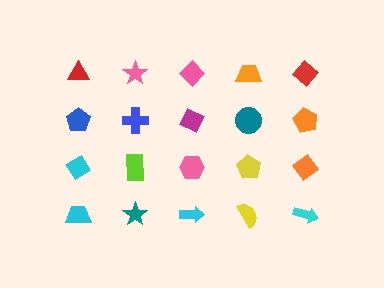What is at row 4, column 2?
A teal star.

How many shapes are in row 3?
5 shapes.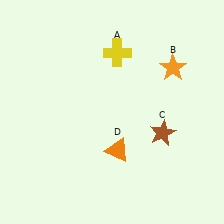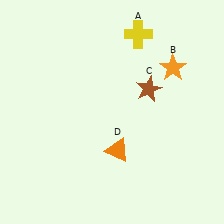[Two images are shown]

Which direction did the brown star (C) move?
The brown star (C) moved up.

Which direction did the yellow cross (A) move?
The yellow cross (A) moved right.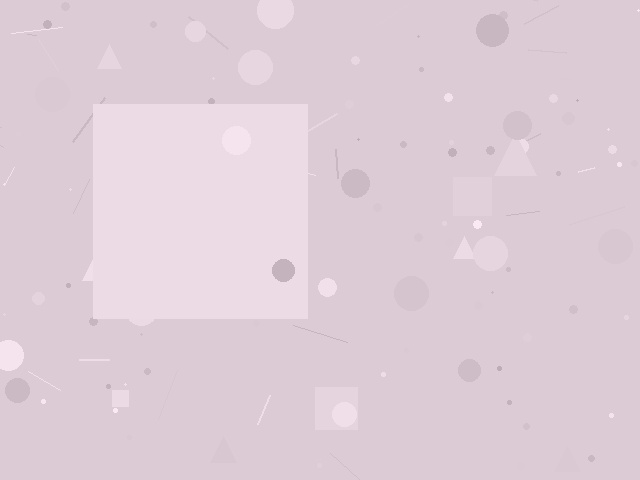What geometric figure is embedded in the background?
A square is embedded in the background.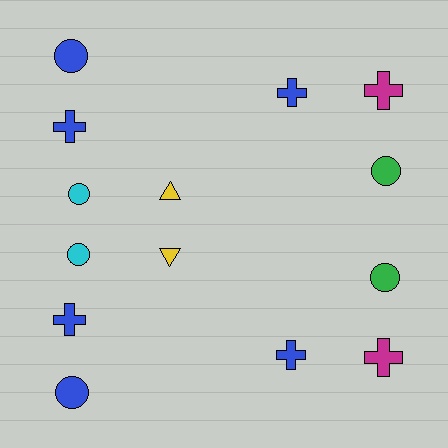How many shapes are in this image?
There are 14 shapes in this image.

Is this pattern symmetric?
Yes, this pattern has bilateral (reflection) symmetry.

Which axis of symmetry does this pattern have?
The pattern has a horizontal axis of symmetry running through the center of the image.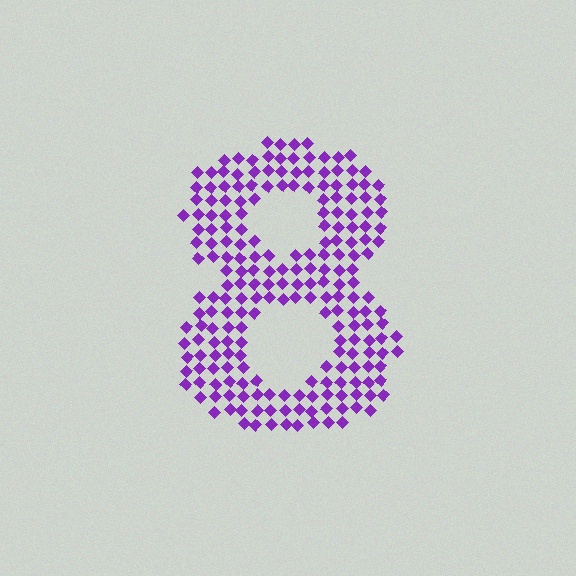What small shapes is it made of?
It is made of small diamonds.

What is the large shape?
The large shape is the digit 8.